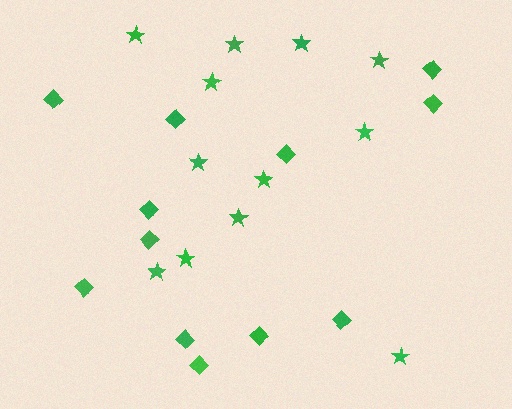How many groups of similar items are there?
There are 2 groups: one group of stars (12) and one group of diamonds (12).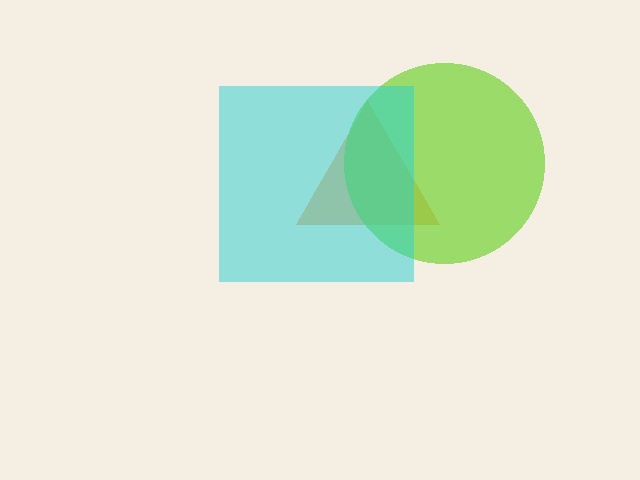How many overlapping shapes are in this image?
There are 3 overlapping shapes in the image.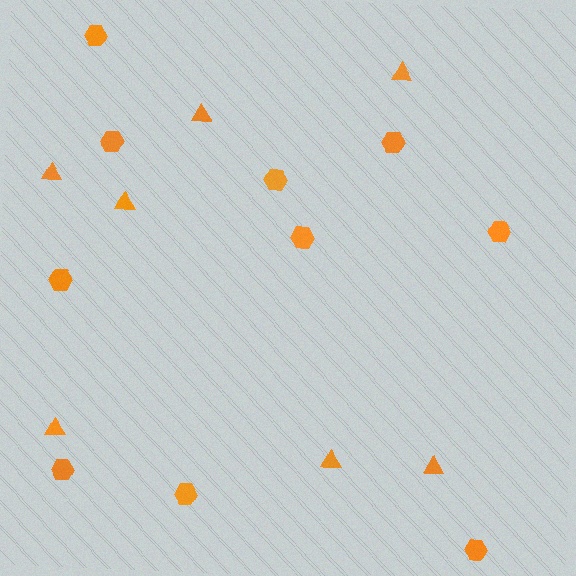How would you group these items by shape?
There are 2 groups: one group of triangles (7) and one group of hexagons (10).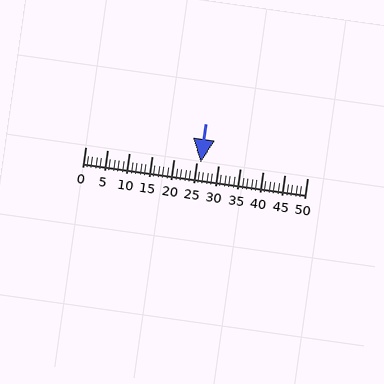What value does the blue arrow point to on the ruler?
The blue arrow points to approximately 26.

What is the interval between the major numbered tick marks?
The major tick marks are spaced 5 units apart.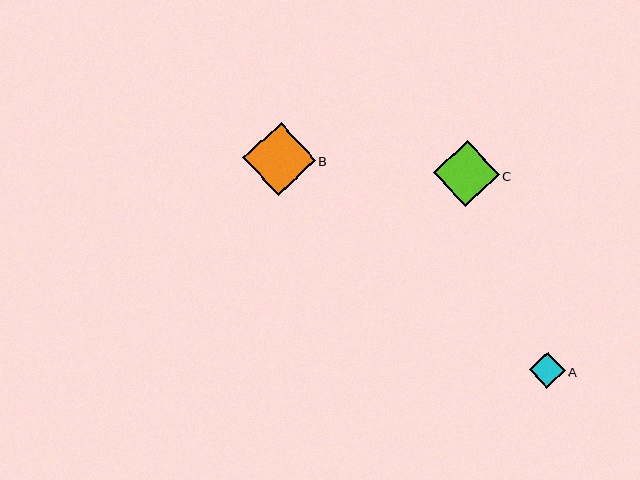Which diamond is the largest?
Diamond B is the largest with a size of approximately 72 pixels.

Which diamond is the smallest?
Diamond A is the smallest with a size of approximately 36 pixels.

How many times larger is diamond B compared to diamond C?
Diamond B is approximately 1.1 times the size of diamond C.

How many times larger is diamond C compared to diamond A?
Diamond C is approximately 1.8 times the size of diamond A.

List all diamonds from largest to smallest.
From largest to smallest: B, C, A.